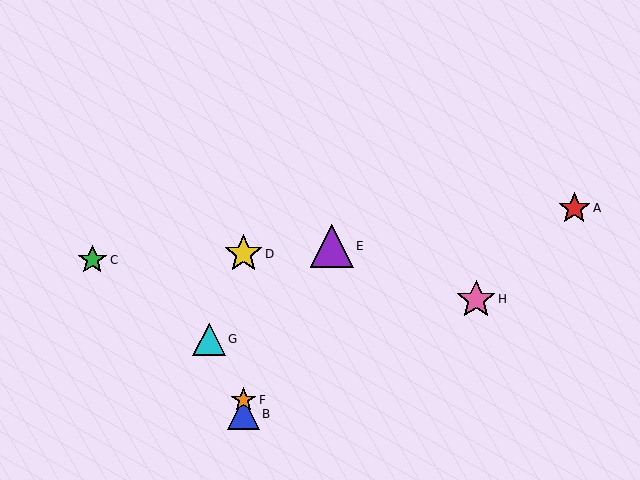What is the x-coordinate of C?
Object C is at x≈92.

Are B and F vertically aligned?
Yes, both are at x≈243.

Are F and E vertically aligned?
No, F is at x≈243 and E is at x≈332.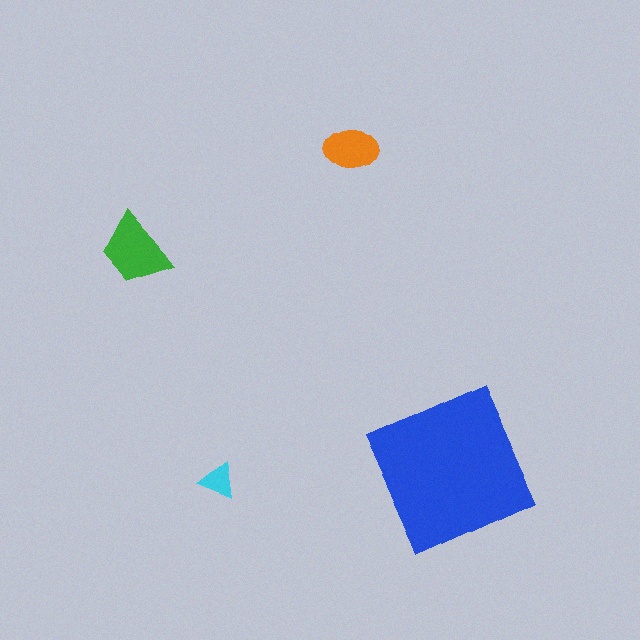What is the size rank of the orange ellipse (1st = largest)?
3rd.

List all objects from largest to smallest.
The blue square, the green trapezoid, the orange ellipse, the cyan triangle.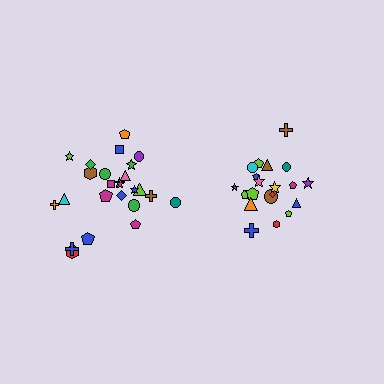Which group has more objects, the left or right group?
The left group.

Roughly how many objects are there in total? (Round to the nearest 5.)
Roughly 45 objects in total.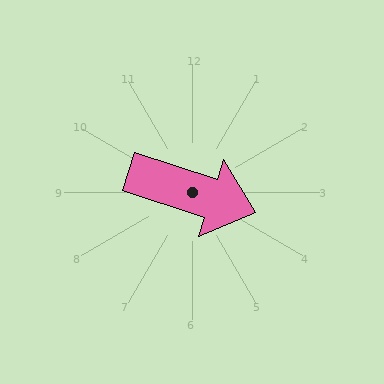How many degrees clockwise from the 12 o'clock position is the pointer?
Approximately 108 degrees.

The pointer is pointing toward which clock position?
Roughly 4 o'clock.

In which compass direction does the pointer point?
East.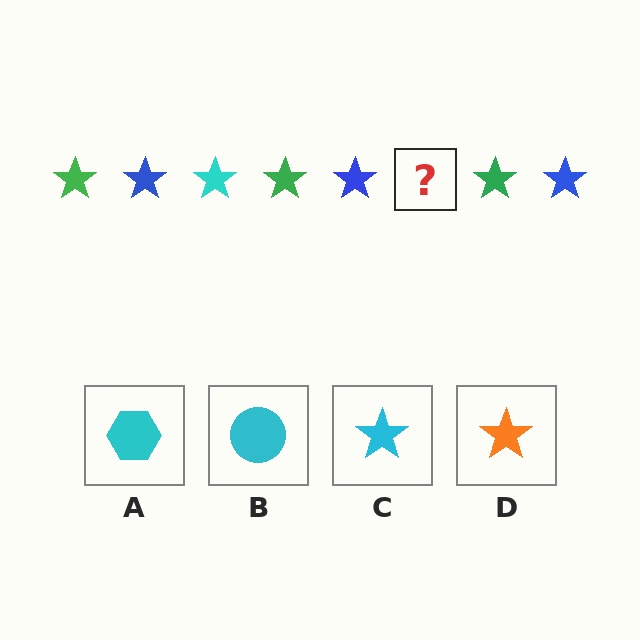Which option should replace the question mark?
Option C.